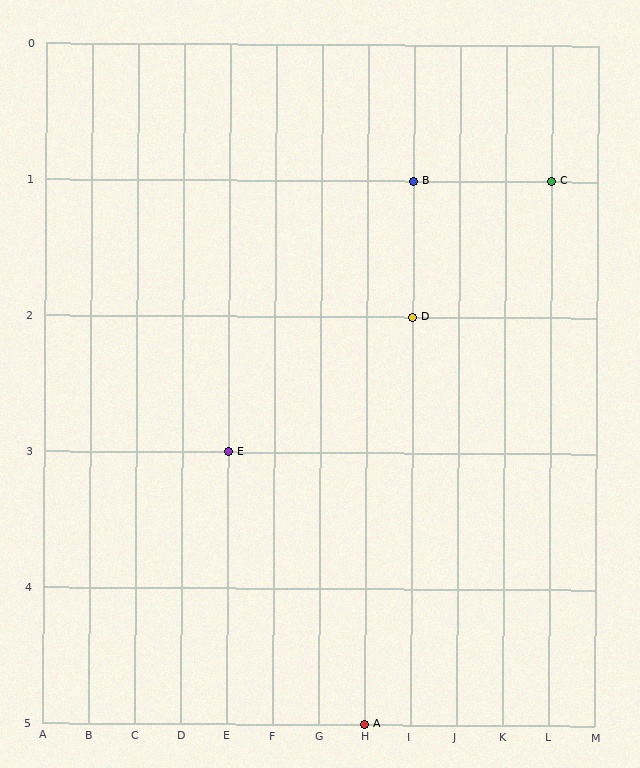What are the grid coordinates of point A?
Point A is at grid coordinates (H, 5).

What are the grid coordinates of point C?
Point C is at grid coordinates (L, 1).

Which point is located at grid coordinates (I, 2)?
Point D is at (I, 2).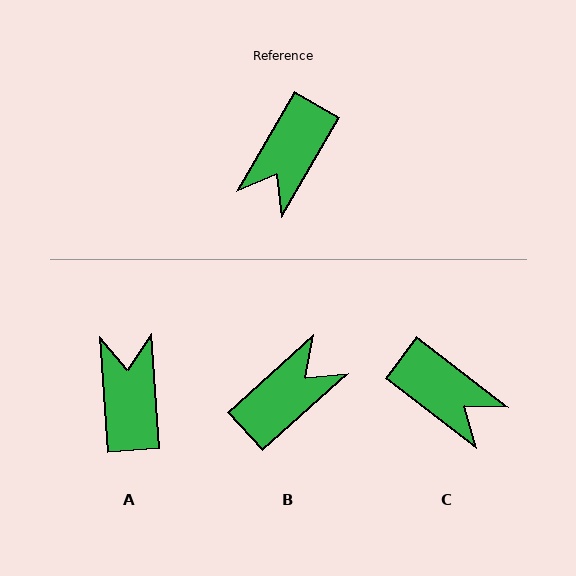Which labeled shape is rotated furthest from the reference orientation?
B, about 162 degrees away.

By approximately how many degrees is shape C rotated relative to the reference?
Approximately 83 degrees counter-clockwise.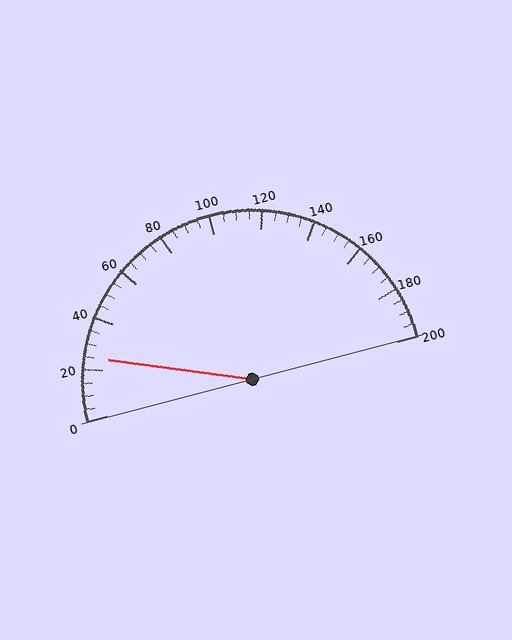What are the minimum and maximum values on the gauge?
The gauge ranges from 0 to 200.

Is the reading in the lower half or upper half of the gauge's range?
The reading is in the lower half of the range (0 to 200).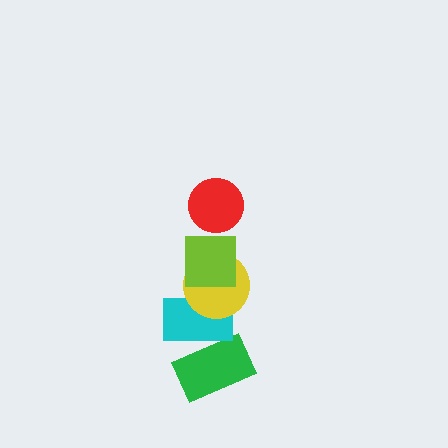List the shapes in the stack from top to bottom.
From top to bottom: the red circle, the lime square, the yellow circle, the cyan rectangle, the green rectangle.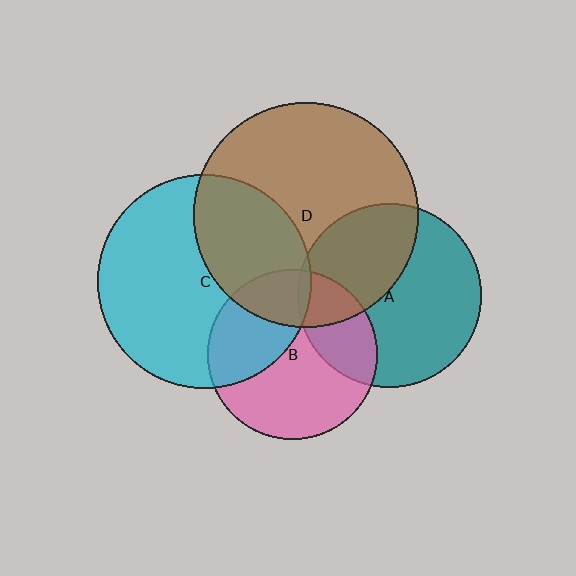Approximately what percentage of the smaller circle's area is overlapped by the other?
Approximately 35%.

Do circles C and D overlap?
Yes.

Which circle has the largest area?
Circle D (brown).